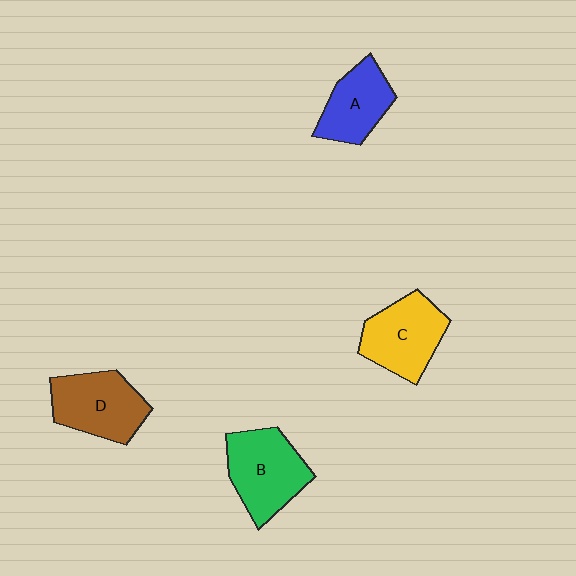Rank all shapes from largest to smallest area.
From largest to smallest: B (green), D (brown), C (yellow), A (blue).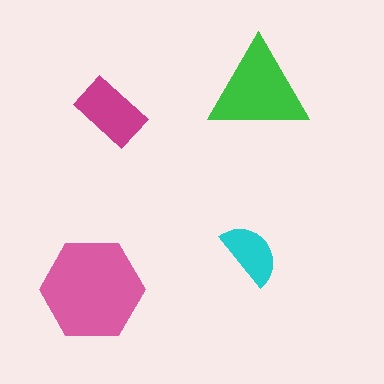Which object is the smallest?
The cyan semicircle.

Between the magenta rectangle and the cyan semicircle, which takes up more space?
The magenta rectangle.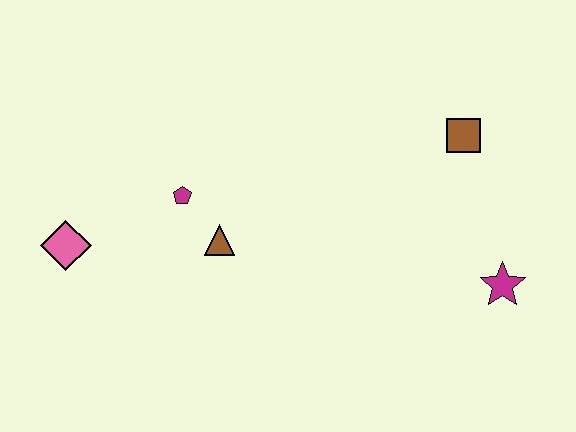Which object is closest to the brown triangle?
The magenta pentagon is closest to the brown triangle.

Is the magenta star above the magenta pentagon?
No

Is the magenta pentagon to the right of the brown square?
No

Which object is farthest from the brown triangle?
The magenta star is farthest from the brown triangle.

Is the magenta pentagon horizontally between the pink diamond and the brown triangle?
Yes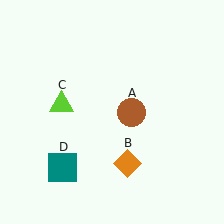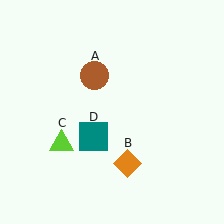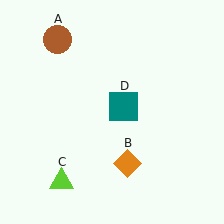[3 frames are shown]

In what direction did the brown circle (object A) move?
The brown circle (object A) moved up and to the left.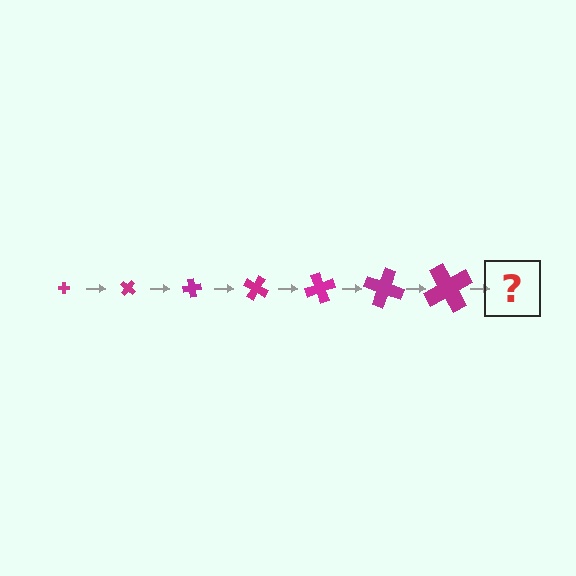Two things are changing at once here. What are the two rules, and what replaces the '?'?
The two rules are that the cross grows larger each step and it rotates 40 degrees each step. The '?' should be a cross, larger than the previous one and rotated 280 degrees from the start.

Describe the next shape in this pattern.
It should be a cross, larger than the previous one and rotated 280 degrees from the start.